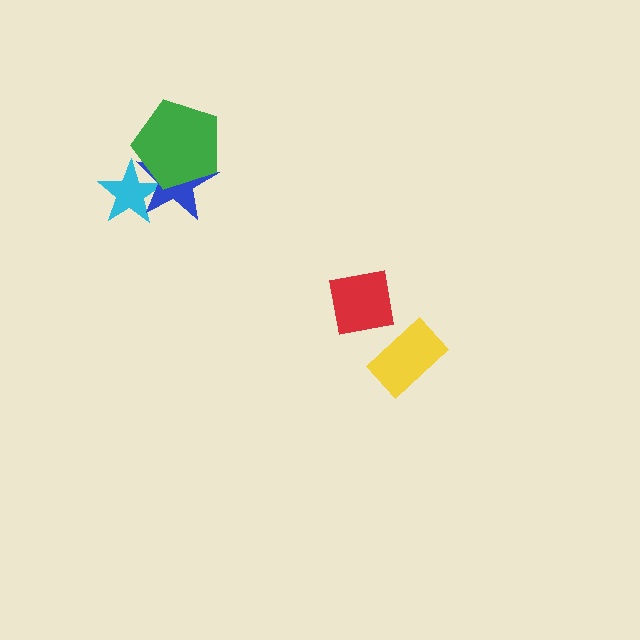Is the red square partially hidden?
No, no other shape covers it.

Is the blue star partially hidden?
Yes, it is partially covered by another shape.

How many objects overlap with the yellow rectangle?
0 objects overlap with the yellow rectangle.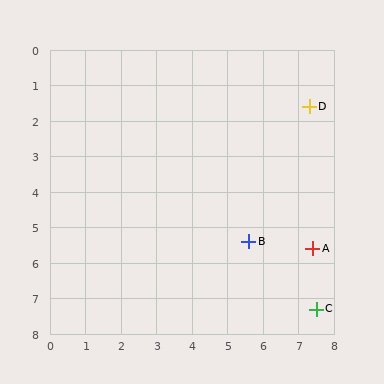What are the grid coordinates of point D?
Point D is at approximately (7.3, 1.6).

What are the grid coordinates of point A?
Point A is at approximately (7.4, 5.6).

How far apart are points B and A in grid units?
Points B and A are about 1.8 grid units apart.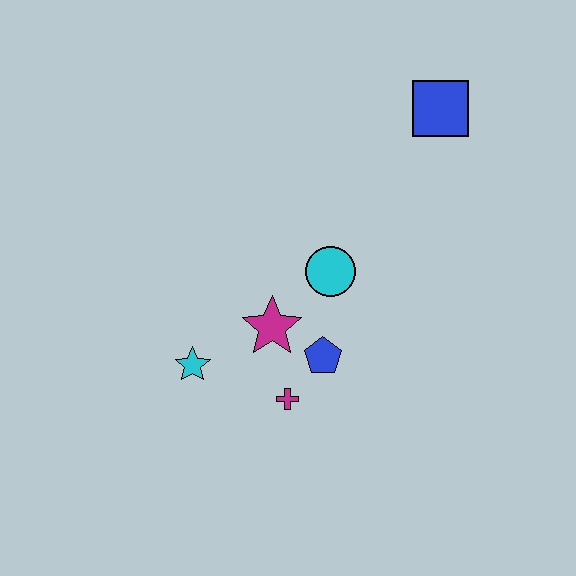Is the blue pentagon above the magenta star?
No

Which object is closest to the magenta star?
The blue pentagon is closest to the magenta star.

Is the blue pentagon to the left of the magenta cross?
No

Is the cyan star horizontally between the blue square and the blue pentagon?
No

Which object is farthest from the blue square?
The cyan star is farthest from the blue square.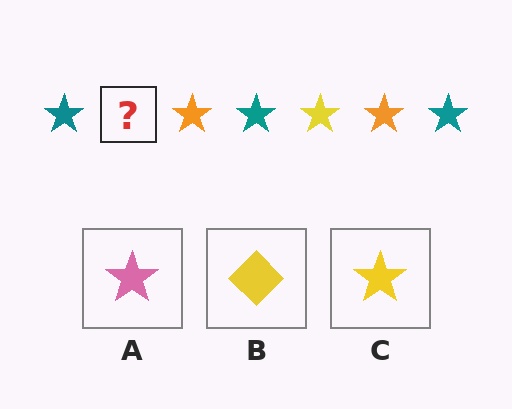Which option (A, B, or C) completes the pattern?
C.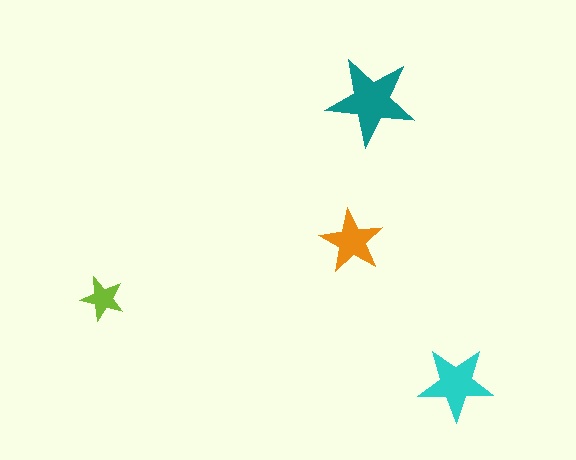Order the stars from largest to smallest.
the teal one, the cyan one, the orange one, the lime one.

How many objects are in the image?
There are 4 objects in the image.